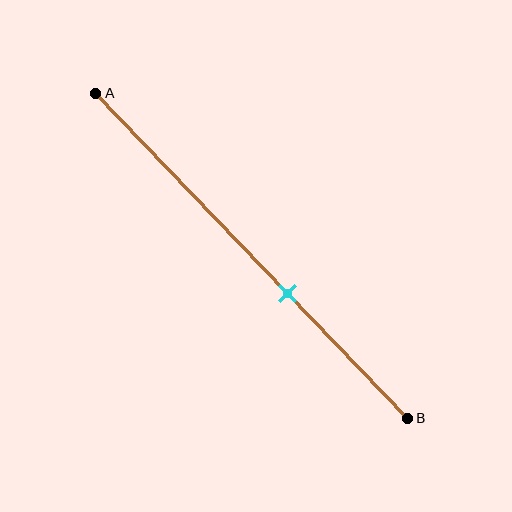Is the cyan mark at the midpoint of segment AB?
No, the mark is at about 60% from A, not at the 50% midpoint.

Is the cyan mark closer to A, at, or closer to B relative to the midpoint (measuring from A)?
The cyan mark is closer to point B than the midpoint of segment AB.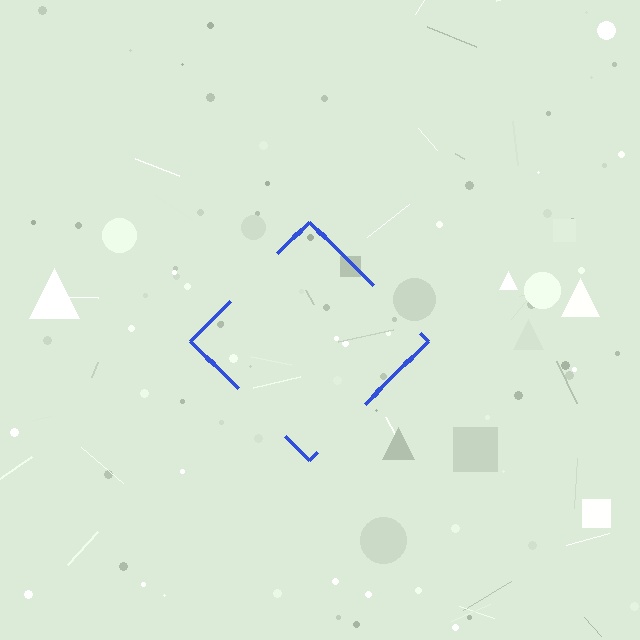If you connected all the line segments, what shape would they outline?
They would outline a diamond.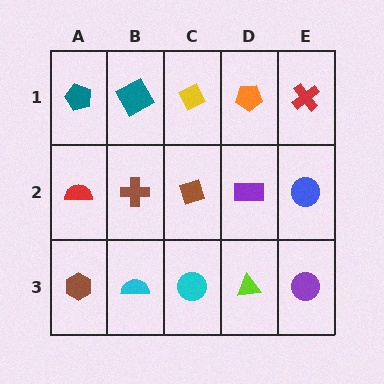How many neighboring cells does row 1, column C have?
3.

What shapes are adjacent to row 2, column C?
A yellow diamond (row 1, column C), a cyan circle (row 3, column C), a brown cross (row 2, column B), a purple rectangle (row 2, column D).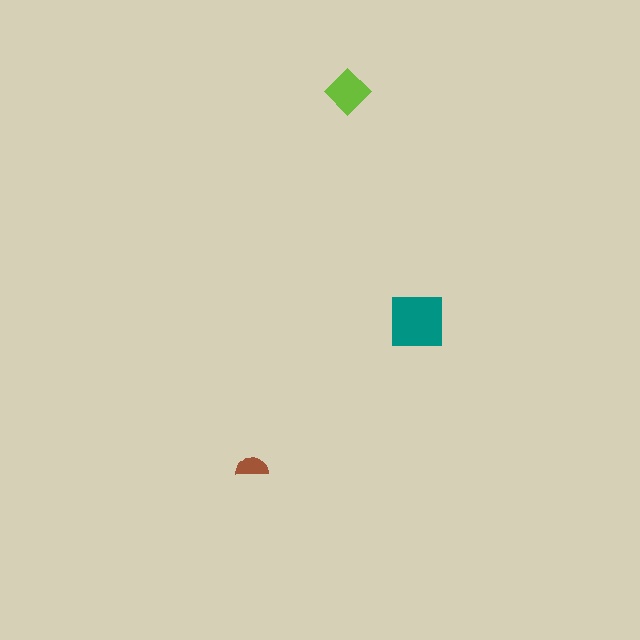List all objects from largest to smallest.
The teal square, the lime diamond, the brown semicircle.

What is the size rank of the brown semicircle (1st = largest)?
3rd.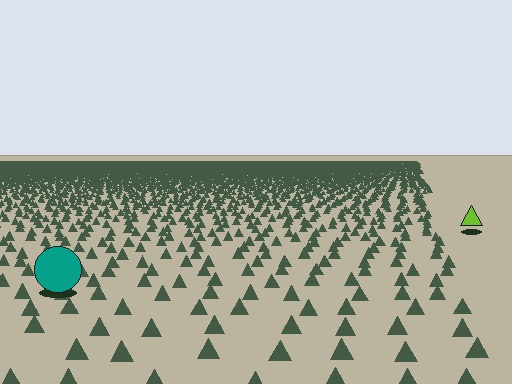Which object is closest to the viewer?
The teal circle is closest. The texture marks near it are larger and more spread out.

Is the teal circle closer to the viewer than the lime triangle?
Yes. The teal circle is closer — you can tell from the texture gradient: the ground texture is coarser near it.